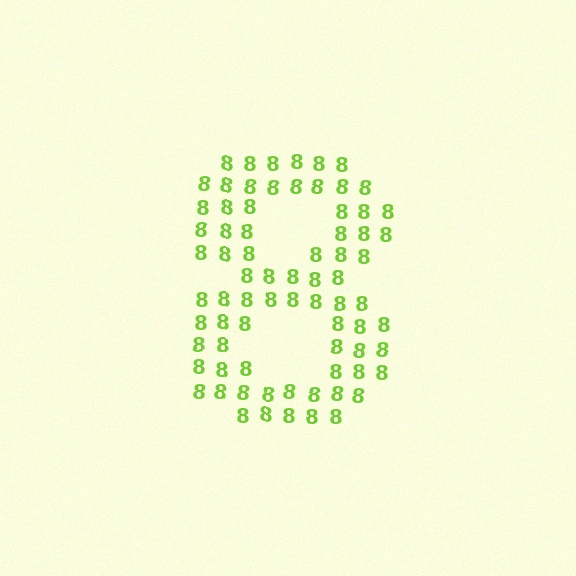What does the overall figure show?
The overall figure shows the digit 8.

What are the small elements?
The small elements are digit 8's.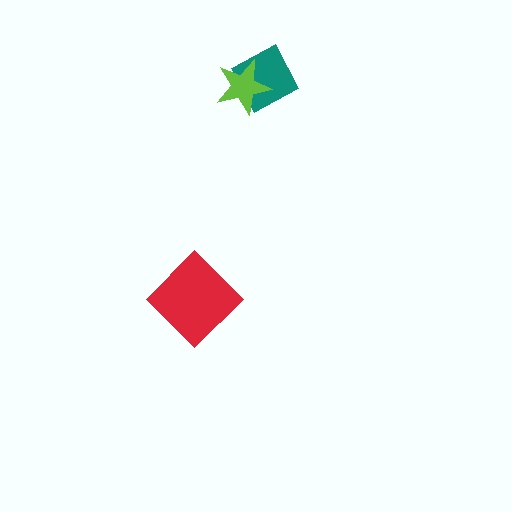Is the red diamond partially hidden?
No, no other shape covers it.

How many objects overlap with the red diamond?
0 objects overlap with the red diamond.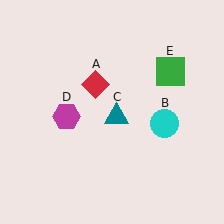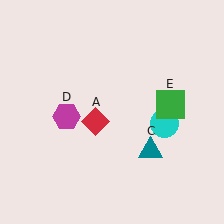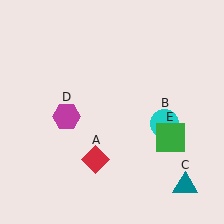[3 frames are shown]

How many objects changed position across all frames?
3 objects changed position: red diamond (object A), teal triangle (object C), green square (object E).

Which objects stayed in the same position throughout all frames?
Cyan circle (object B) and magenta hexagon (object D) remained stationary.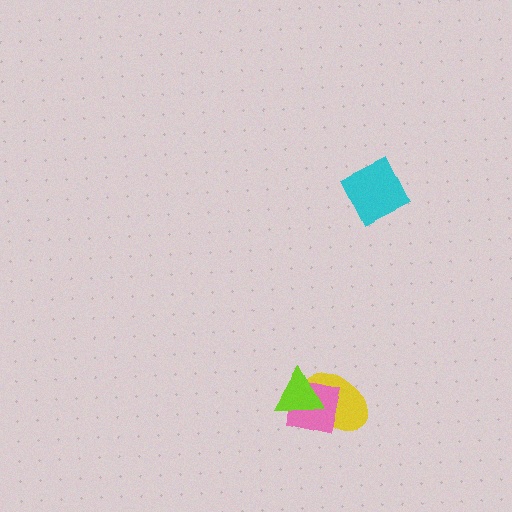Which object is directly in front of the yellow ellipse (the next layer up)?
The pink square is directly in front of the yellow ellipse.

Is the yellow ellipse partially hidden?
Yes, it is partially covered by another shape.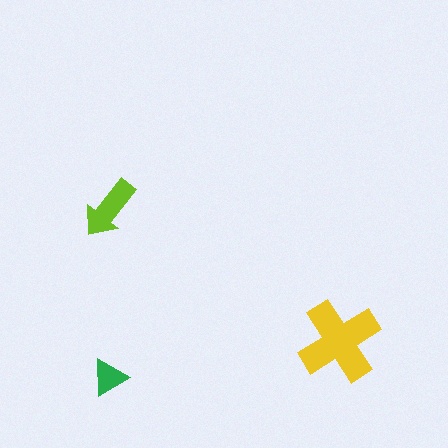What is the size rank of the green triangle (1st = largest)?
3rd.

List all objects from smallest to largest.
The green triangle, the lime arrow, the yellow cross.